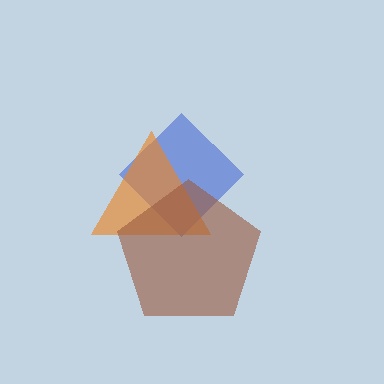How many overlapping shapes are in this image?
There are 3 overlapping shapes in the image.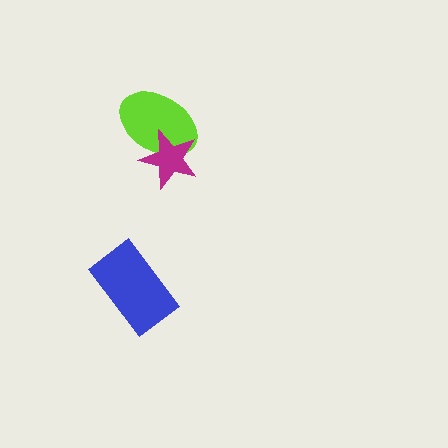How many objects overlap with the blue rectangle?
0 objects overlap with the blue rectangle.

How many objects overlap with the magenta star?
1 object overlaps with the magenta star.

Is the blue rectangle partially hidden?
No, no other shape covers it.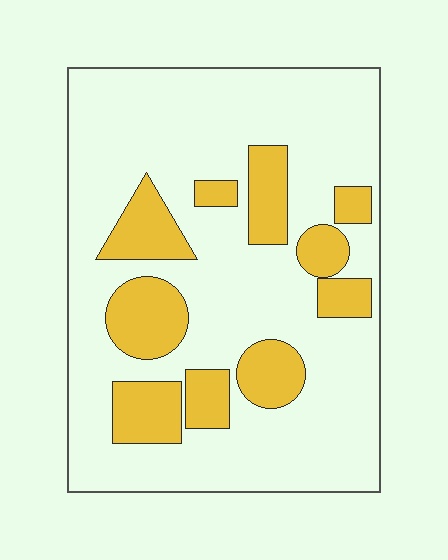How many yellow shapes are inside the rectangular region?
10.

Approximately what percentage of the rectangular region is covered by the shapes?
Approximately 25%.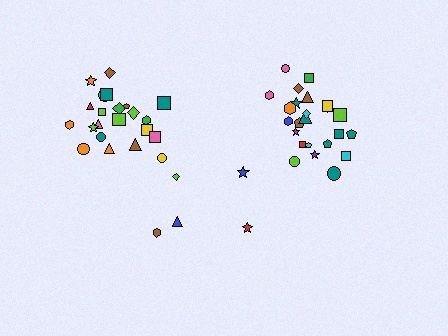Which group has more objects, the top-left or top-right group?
The top-right group.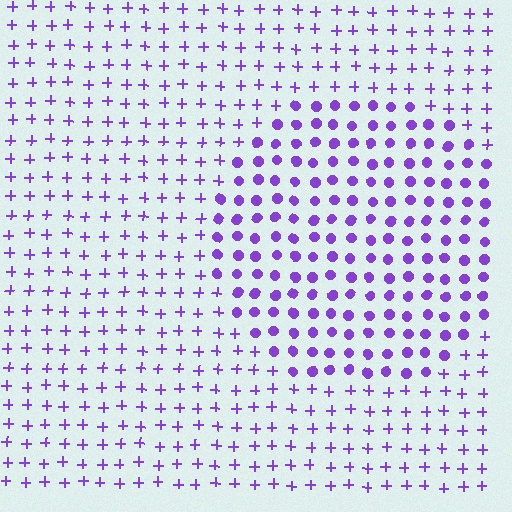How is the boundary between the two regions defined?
The boundary is defined by a change in element shape: circles inside vs. plus signs outside. All elements share the same color and spacing.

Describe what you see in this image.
The image is filled with small purple elements arranged in a uniform grid. A circle-shaped region contains circles, while the surrounding area contains plus signs. The boundary is defined purely by the change in element shape.